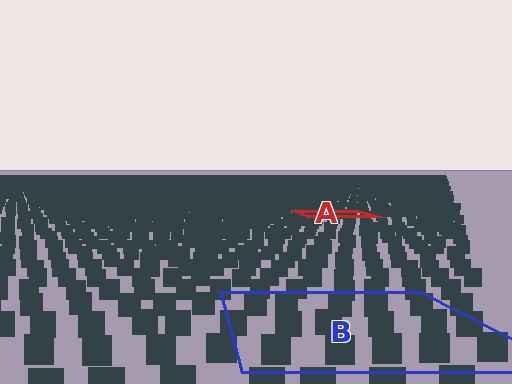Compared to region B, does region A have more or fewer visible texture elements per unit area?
Region A has more texture elements per unit area — they are packed more densely because it is farther away.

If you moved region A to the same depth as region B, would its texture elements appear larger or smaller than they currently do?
They would appear larger. At a closer depth, the same texture elements are projected at a bigger on-screen size.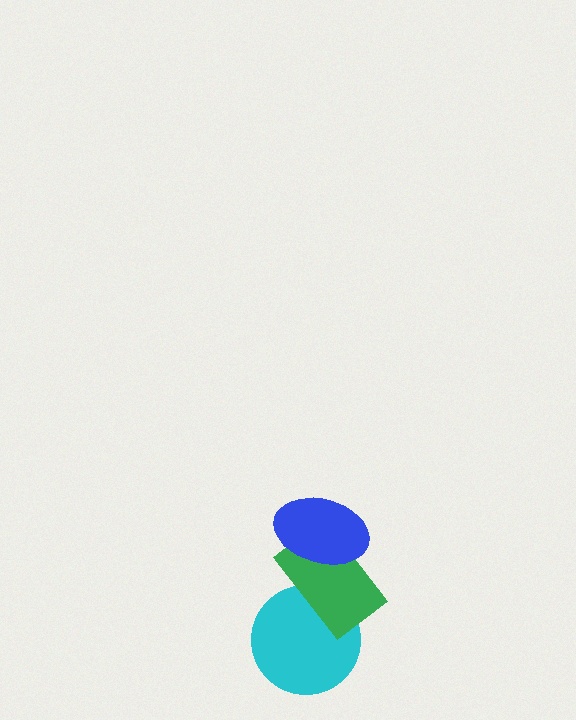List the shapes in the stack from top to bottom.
From top to bottom: the blue ellipse, the green rectangle, the cyan circle.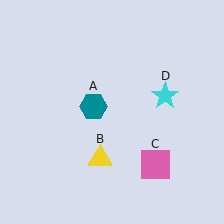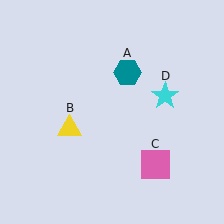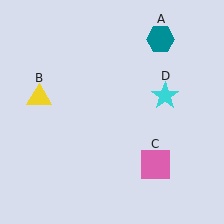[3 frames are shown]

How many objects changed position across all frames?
2 objects changed position: teal hexagon (object A), yellow triangle (object B).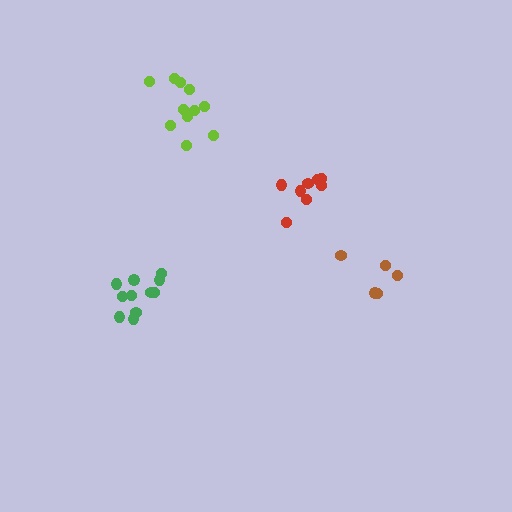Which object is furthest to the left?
The green cluster is leftmost.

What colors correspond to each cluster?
The clusters are colored: brown, lime, green, red.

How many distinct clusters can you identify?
There are 4 distinct clusters.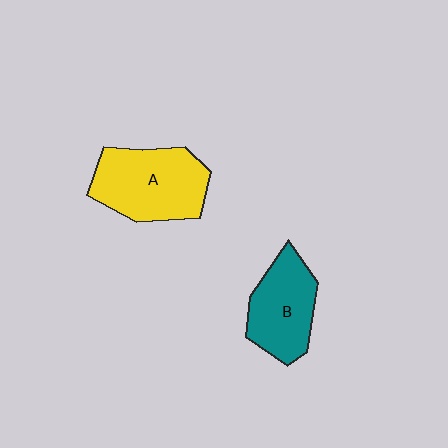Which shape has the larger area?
Shape A (yellow).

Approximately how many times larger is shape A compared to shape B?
Approximately 1.3 times.